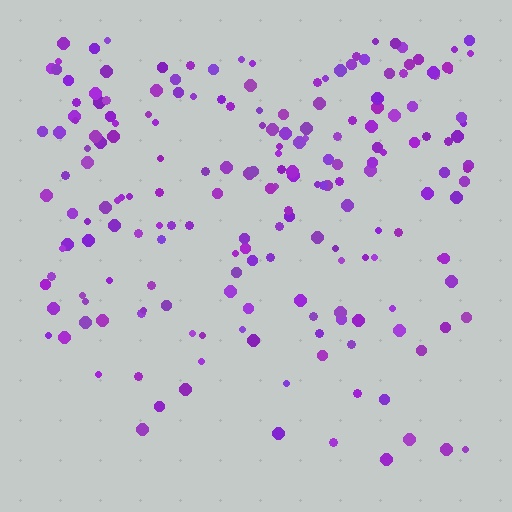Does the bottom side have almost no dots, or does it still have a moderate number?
Still a moderate number, just noticeably fewer than the top.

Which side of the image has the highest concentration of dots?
The top.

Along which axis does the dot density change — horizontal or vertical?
Vertical.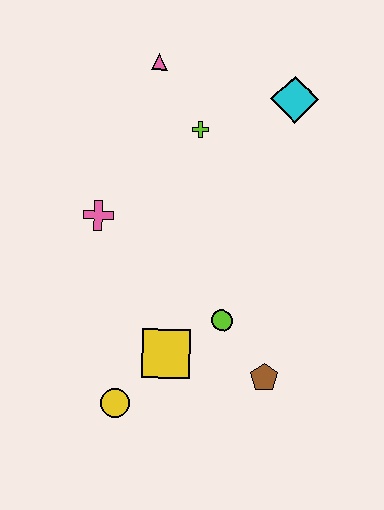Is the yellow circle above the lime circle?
No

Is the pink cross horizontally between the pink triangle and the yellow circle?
No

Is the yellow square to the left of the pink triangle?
No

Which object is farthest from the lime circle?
The pink triangle is farthest from the lime circle.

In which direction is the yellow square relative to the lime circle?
The yellow square is to the left of the lime circle.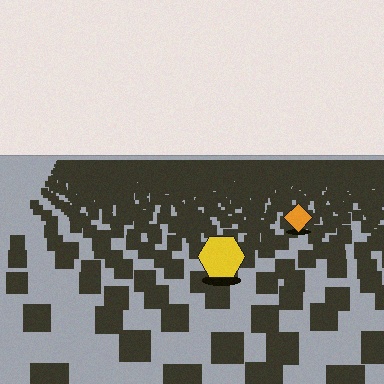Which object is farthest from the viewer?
The orange diamond is farthest from the viewer. It appears smaller and the ground texture around it is denser.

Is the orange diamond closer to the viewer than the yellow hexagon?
No. The yellow hexagon is closer — you can tell from the texture gradient: the ground texture is coarser near it.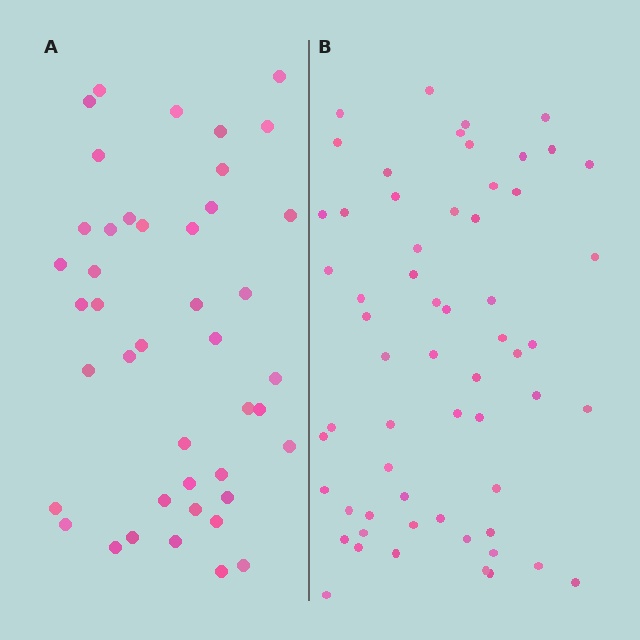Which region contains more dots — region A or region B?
Region B (the right region) has more dots.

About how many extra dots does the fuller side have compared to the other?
Region B has approximately 15 more dots than region A.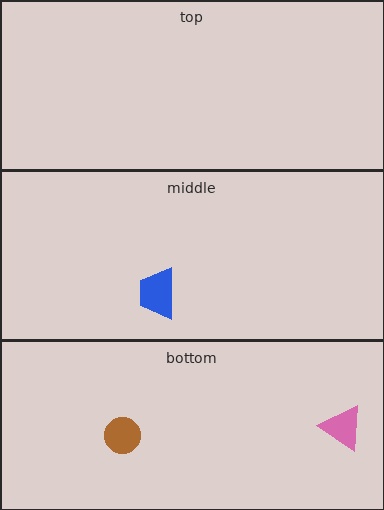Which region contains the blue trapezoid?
The middle region.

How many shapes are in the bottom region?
2.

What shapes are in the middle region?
The blue trapezoid.